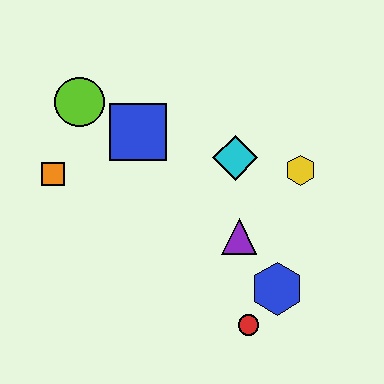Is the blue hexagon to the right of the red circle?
Yes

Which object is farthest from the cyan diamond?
The orange square is farthest from the cyan diamond.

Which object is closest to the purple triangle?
The blue hexagon is closest to the purple triangle.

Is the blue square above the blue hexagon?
Yes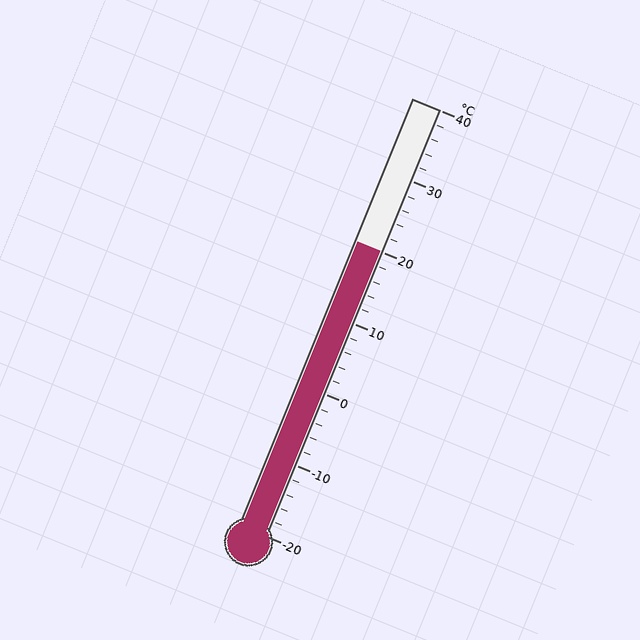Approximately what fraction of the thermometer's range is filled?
The thermometer is filled to approximately 65% of its range.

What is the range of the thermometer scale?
The thermometer scale ranges from -20°C to 40°C.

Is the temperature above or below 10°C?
The temperature is above 10°C.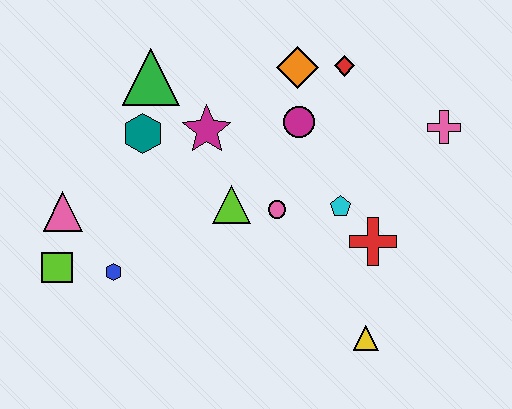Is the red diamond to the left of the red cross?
Yes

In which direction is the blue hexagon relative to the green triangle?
The blue hexagon is below the green triangle.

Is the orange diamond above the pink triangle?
Yes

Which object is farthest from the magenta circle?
The lime square is farthest from the magenta circle.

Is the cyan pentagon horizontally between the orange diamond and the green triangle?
No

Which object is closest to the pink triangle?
The lime square is closest to the pink triangle.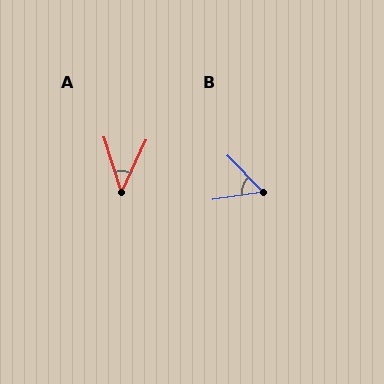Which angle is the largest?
B, at approximately 55 degrees.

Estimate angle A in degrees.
Approximately 42 degrees.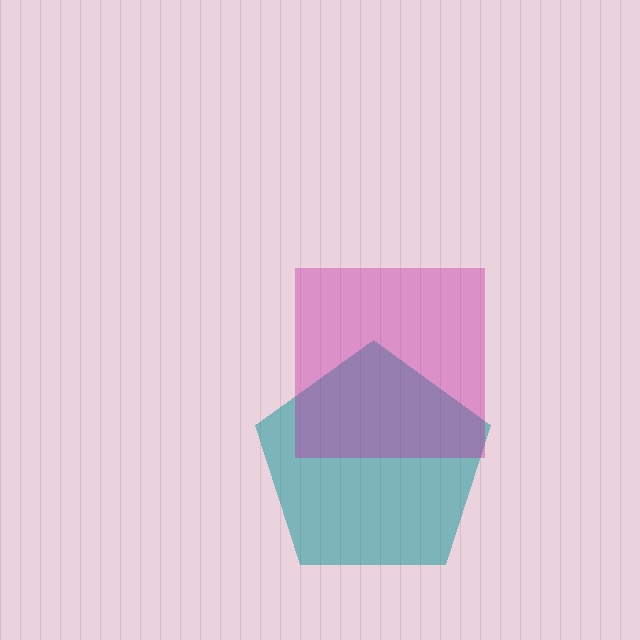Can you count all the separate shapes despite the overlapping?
Yes, there are 2 separate shapes.